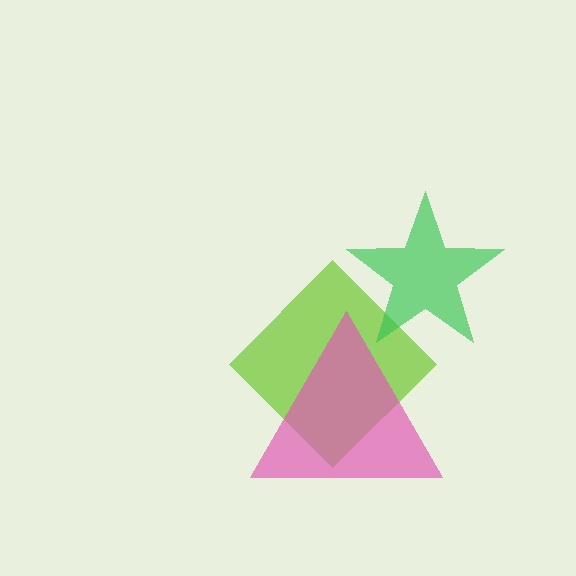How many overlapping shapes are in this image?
There are 3 overlapping shapes in the image.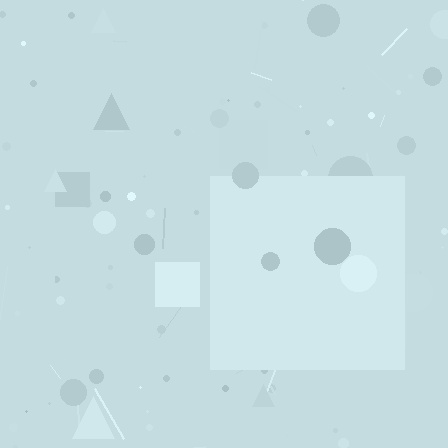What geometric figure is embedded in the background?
A square is embedded in the background.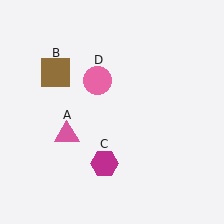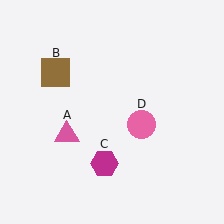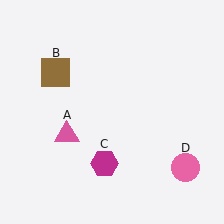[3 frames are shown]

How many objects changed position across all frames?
1 object changed position: pink circle (object D).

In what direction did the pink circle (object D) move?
The pink circle (object D) moved down and to the right.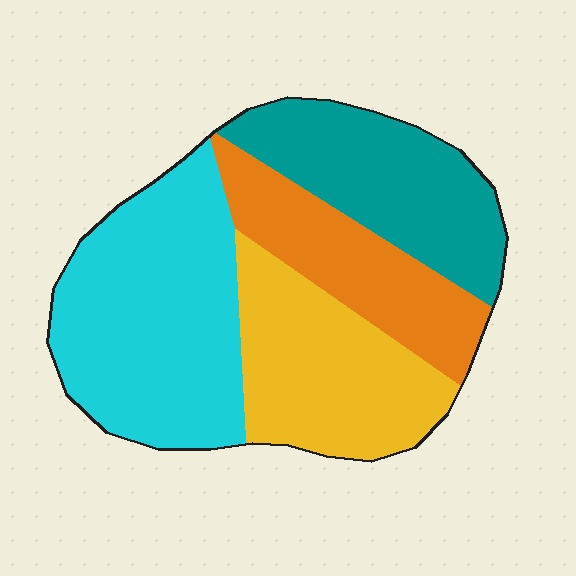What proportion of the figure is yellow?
Yellow covers roughly 25% of the figure.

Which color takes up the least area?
Orange, at roughly 20%.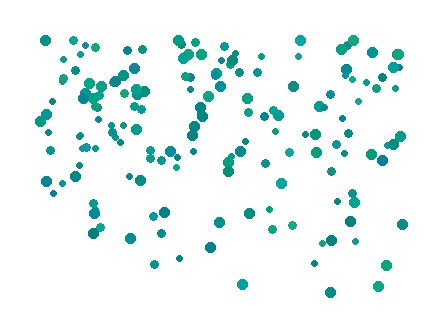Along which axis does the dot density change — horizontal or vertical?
Vertical.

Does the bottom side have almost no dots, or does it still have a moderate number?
Still a moderate number, just noticeably fewer than the top.